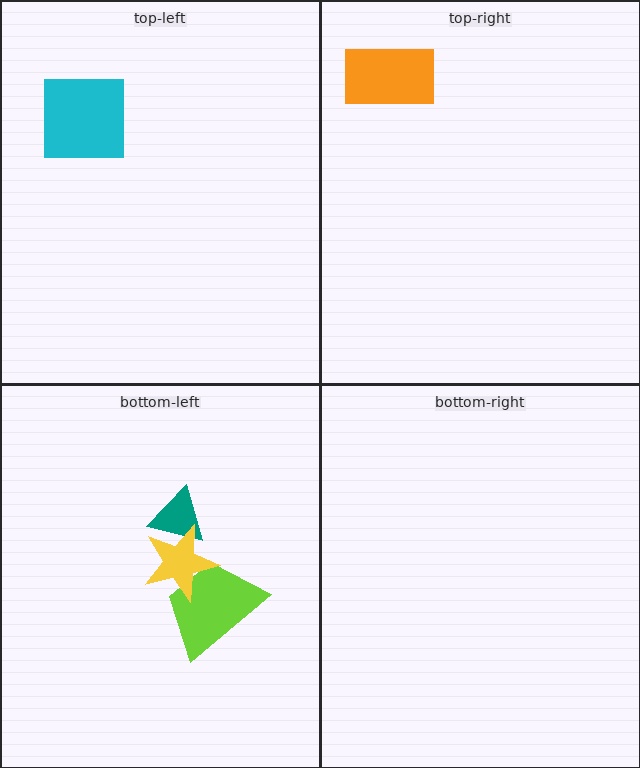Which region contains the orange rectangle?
The top-right region.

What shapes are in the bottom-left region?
The lime trapezoid, the teal triangle, the yellow star.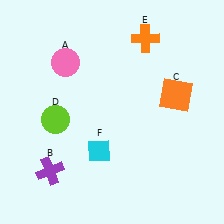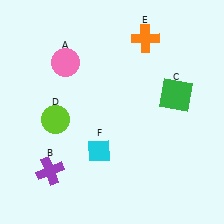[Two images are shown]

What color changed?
The square (C) changed from orange in Image 1 to green in Image 2.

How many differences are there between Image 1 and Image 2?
There is 1 difference between the two images.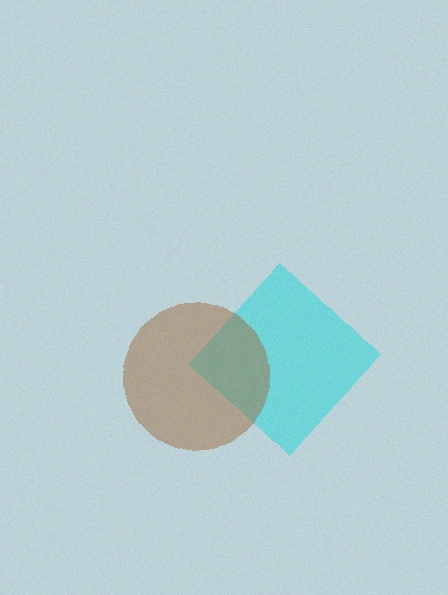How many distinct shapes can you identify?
There are 2 distinct shapes: a cyan diamond, a brown circle.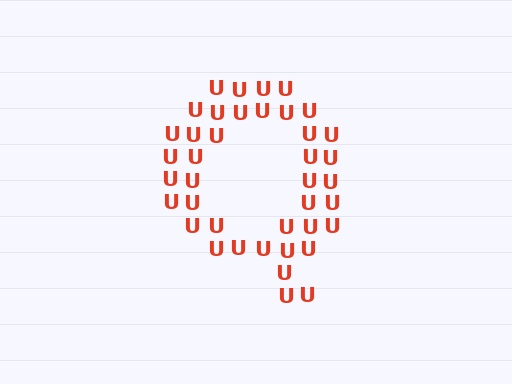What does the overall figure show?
The overall figure shows the letter Q.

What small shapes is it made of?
It is made of small letter U's.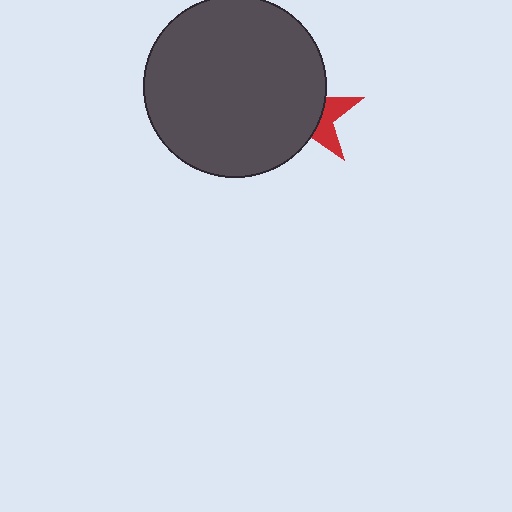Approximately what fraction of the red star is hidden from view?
Roughly 67% of the red star is hidden behind the dark gray circle.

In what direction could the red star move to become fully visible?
The red star could move right. That would shift it out from behind the dark gray circle entirely.